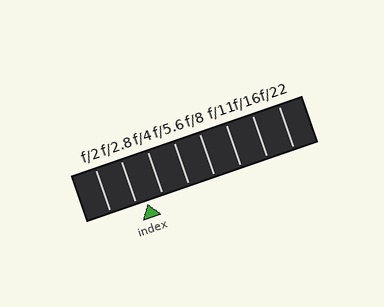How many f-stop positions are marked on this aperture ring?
There are 8 f-stop positions marked.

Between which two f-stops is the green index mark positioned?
The index mark is between f/2.8 and f/4.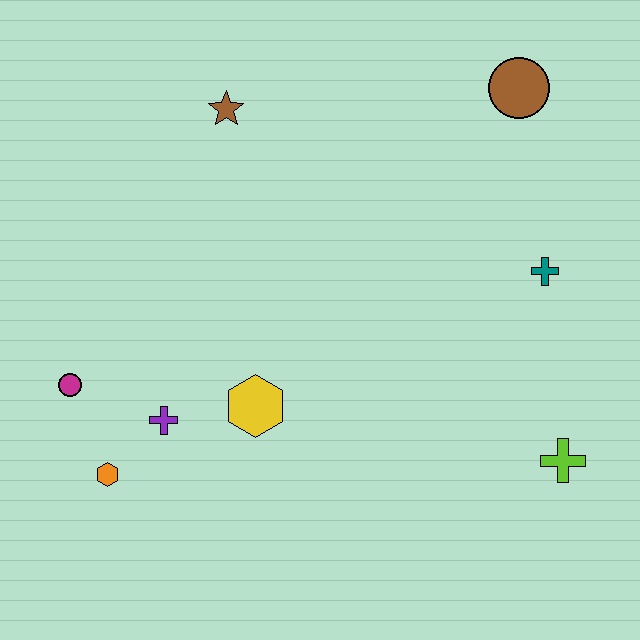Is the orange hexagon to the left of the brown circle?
Yes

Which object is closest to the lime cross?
The teal cross is closest to the lime cross.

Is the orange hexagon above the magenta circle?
No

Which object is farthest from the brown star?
The lime cross is farthest from the brown star.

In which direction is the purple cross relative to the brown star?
The purple cross is below the brown star.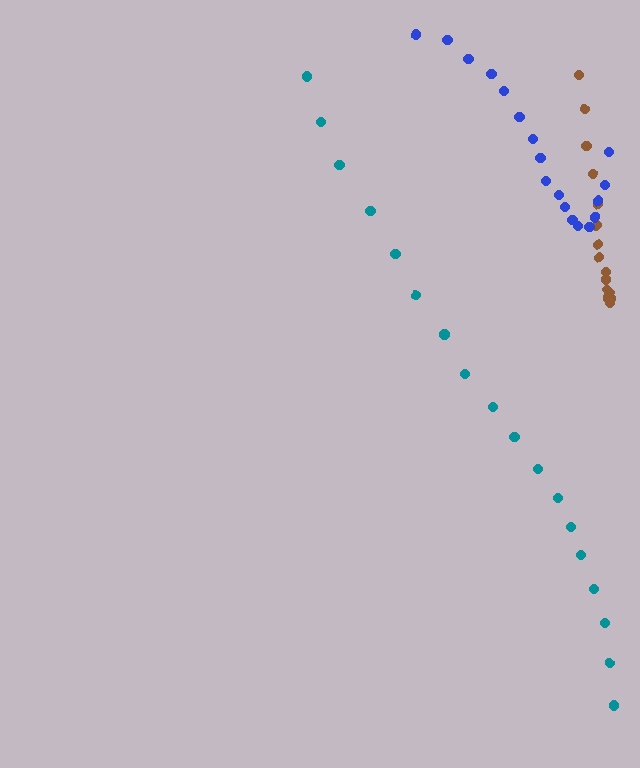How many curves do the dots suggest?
There are 3 distinct paths.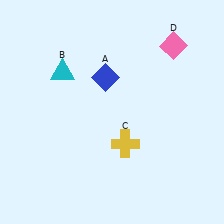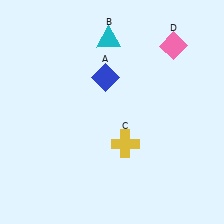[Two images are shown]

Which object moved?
The cyan triangle (B) moved right.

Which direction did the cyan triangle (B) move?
The cyan triangle (B) moved right.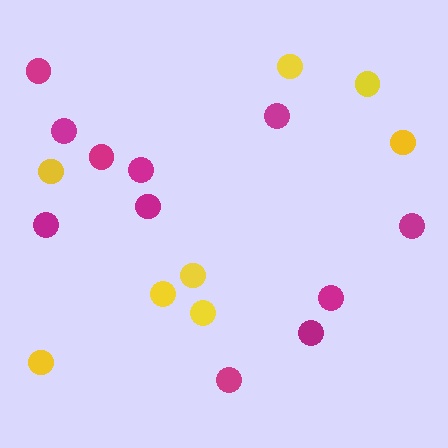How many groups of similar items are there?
There are 2 groups: one group of yellow circles (8) and one group of magenta circles (11).